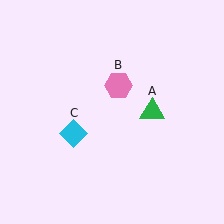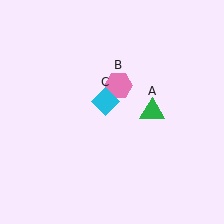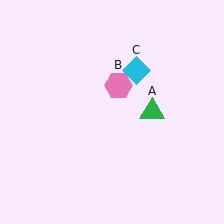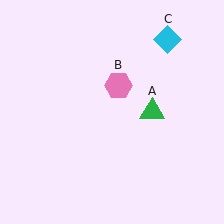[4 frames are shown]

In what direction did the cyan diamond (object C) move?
The cyan diamond (object C) moved up and to the right.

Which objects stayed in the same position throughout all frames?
Green triangle (object A) and pink hexagon (object B) remained stationary.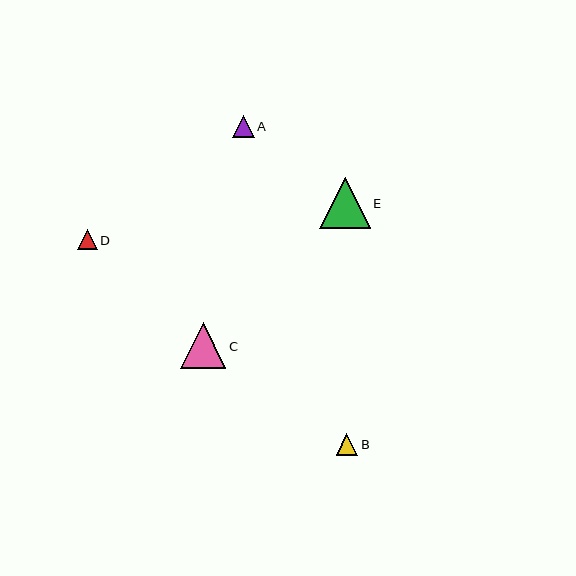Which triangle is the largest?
Triangle E is the largest with a size of approximately 50 pixels.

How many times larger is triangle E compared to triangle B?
Triangle E is approximately 2.3 times the size of triangle B.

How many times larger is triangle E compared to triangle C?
Triangle E is approximately 1.1 times the size of triangle C.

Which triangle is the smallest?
Triangle D is the smallest with a size of approximately 20 pixels.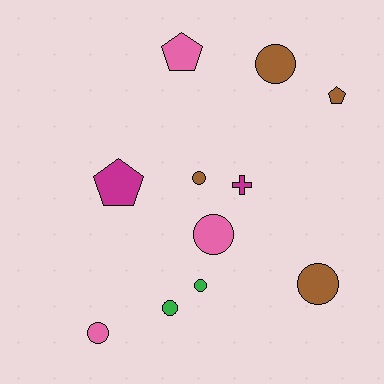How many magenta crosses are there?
There is 1 magenta cross.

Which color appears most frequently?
Brown, with 4 objects.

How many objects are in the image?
There are 11 objects.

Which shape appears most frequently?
Circle, with 7 objects.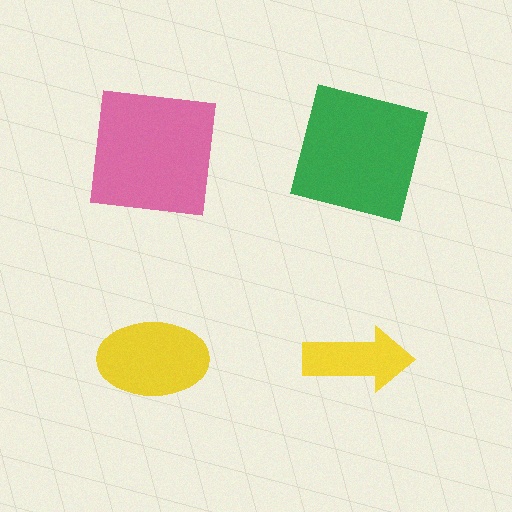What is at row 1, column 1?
A pink square.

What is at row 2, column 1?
A yellow ellipse.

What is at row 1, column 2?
A green square.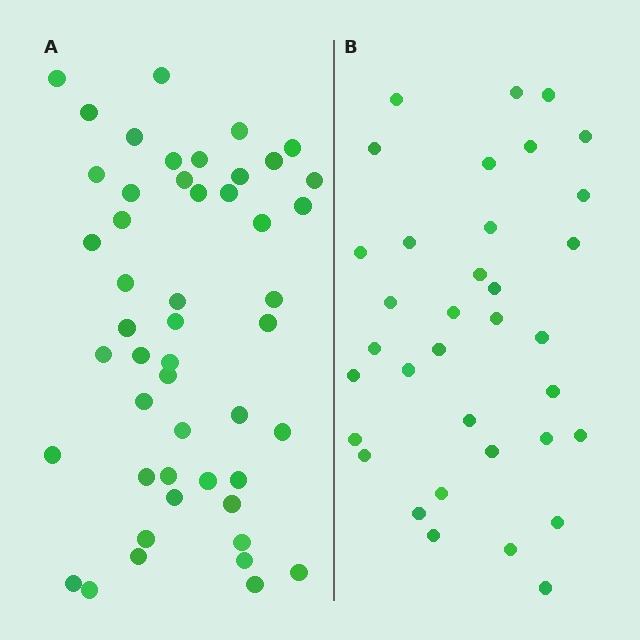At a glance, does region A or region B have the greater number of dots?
Region A (the left region) has more dots.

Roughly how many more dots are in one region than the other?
Region A has approximately 15 more dots than region B.